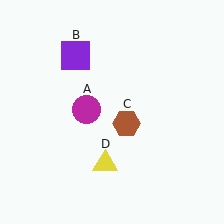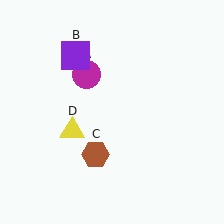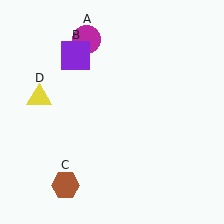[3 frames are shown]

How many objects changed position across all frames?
3 objects changed position: magenta circle (object A), brown hexagon (object C), yellow triangle (object D).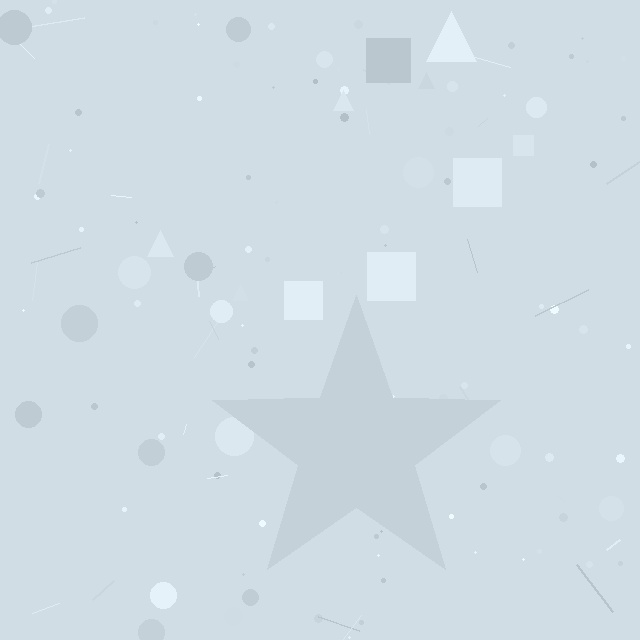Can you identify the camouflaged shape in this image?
The camouflaged shape is a star.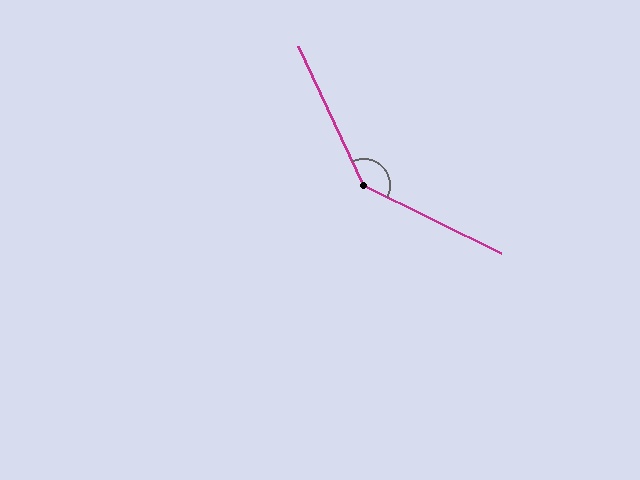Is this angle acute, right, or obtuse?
It is obtuse.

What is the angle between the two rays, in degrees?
Approximately 142 degrees.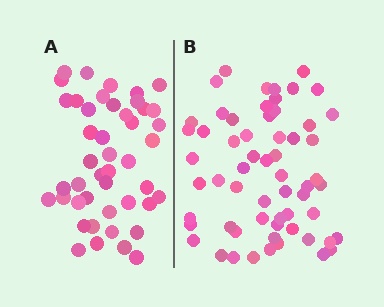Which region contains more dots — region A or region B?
Region B (the right region) has more dots.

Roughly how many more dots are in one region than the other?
Region B has approximately 15 more dots than region A.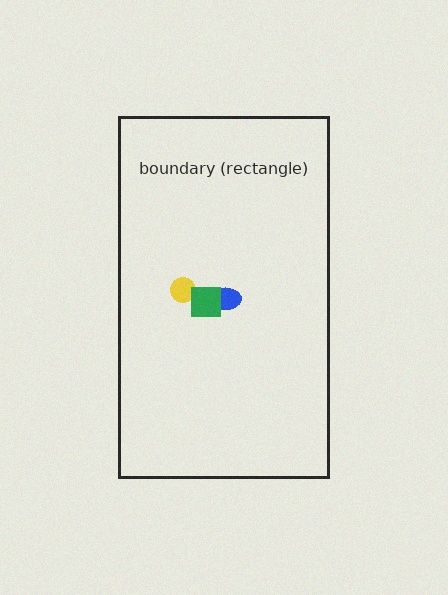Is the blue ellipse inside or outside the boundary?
Inside.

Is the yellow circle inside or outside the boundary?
Inside.